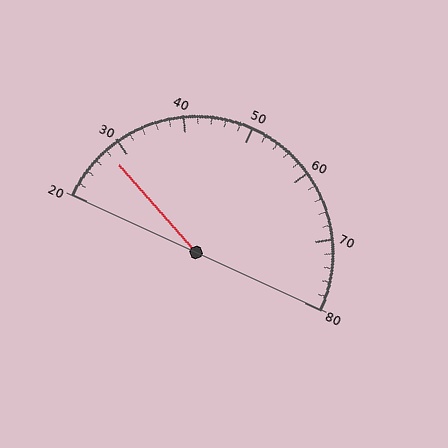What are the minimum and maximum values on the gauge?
The gauge ranges from 20 to 80.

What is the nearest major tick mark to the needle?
The nearest major tick mark is 30.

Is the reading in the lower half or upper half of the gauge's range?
The reading is in the lower half of the range (20 to 80).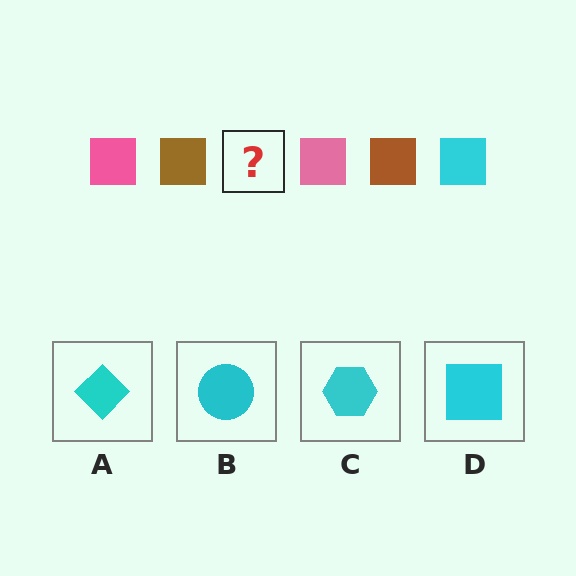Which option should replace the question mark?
Option D.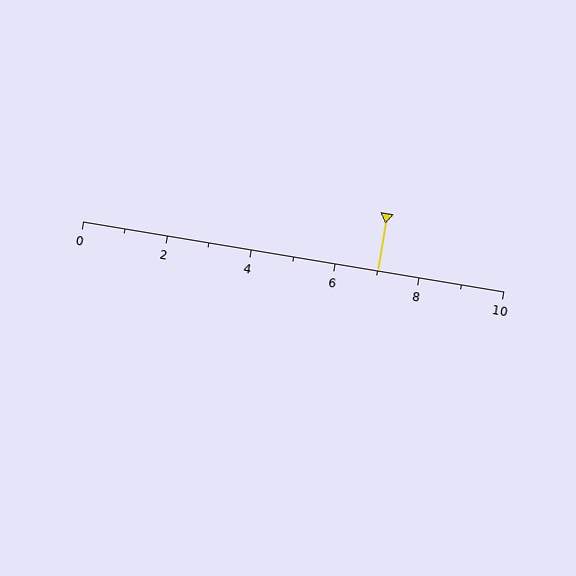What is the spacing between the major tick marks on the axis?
The major ticks are spaced 2 apart.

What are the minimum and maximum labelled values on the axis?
The axis runs from 0 to 10.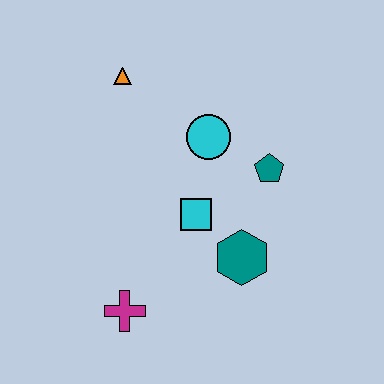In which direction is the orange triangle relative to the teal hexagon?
The orange triangle is above the teal hexagon.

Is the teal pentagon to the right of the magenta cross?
Yes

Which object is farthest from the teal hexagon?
The orange triangle is farthest from the teal hexagon.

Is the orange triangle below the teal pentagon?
No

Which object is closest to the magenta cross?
The cyan square is closest to the magenta cross.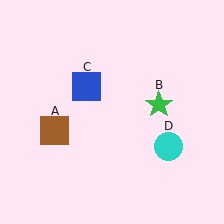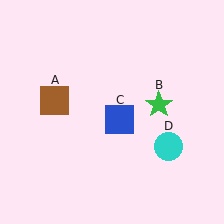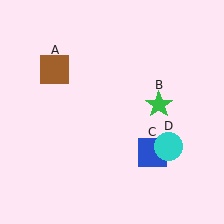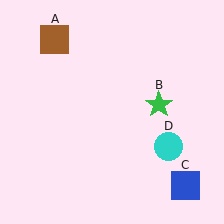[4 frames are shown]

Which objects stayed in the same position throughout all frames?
Green star (object B) and cyan circle (object D) remained stationary.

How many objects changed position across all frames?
2 objects changed position: brown square (object A), blue square (object C).